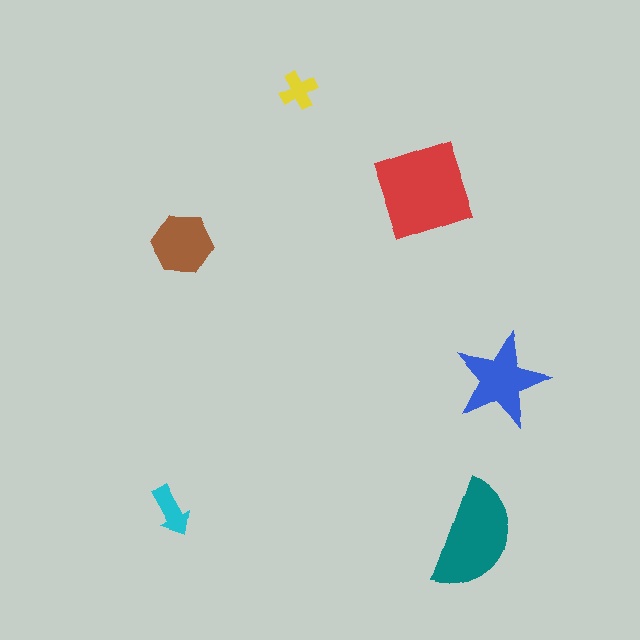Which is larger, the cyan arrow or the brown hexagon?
The brown hexagon.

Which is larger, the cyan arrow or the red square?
The red square.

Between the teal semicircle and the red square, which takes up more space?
The red square.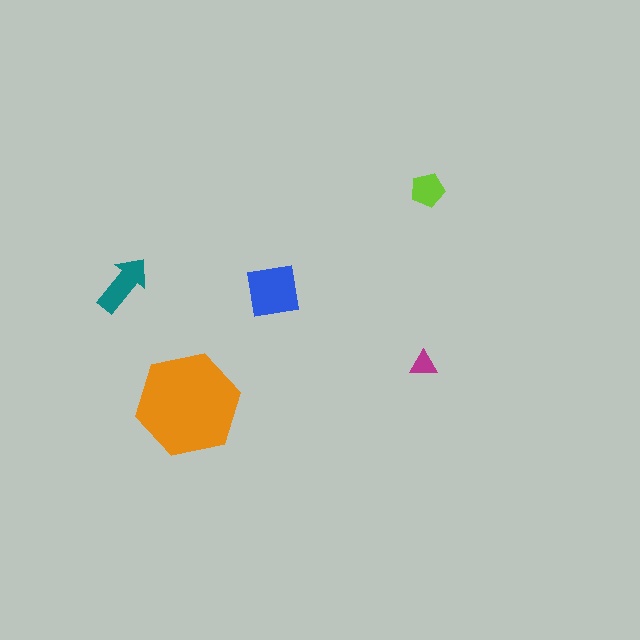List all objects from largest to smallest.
The orange hexagon, the blue square, the teal arrow, the lime pentagon, the magenta triangle.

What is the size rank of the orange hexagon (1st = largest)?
1st.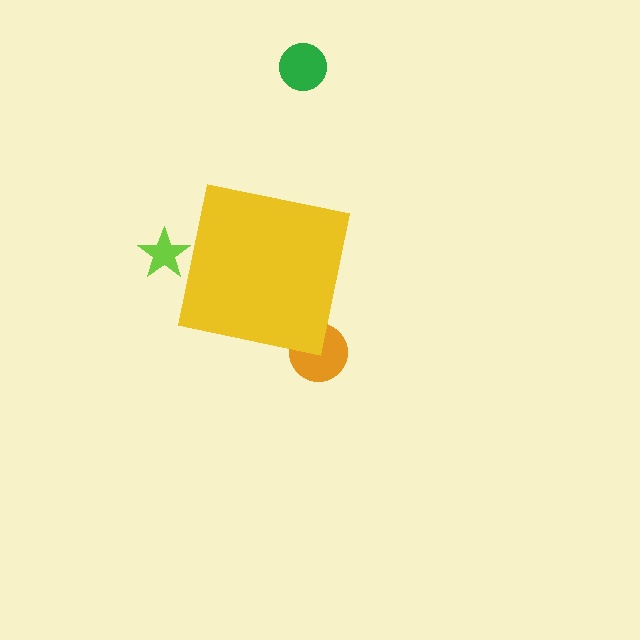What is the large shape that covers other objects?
A yellow square.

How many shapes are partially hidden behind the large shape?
2 shapes are partially hidden.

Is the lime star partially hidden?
Yes, the lime star is partially hidden behind the yellow square.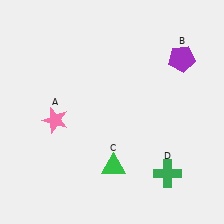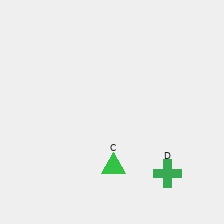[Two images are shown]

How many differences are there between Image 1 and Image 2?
There are 2 differences between the two images.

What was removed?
The purple pentagon (B), the pink star (A) were removed in Image 2.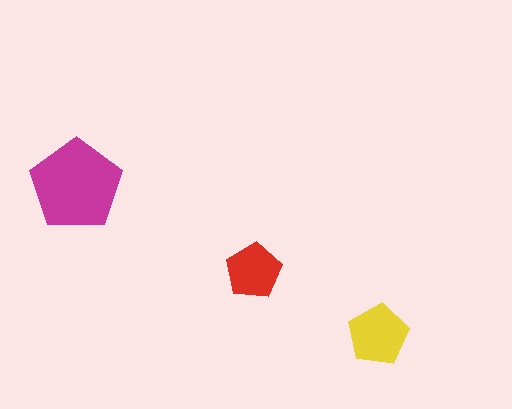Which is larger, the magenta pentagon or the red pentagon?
The magenta one.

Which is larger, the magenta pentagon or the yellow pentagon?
The magenta one.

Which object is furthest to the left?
The magenta pentagon is leftmost.